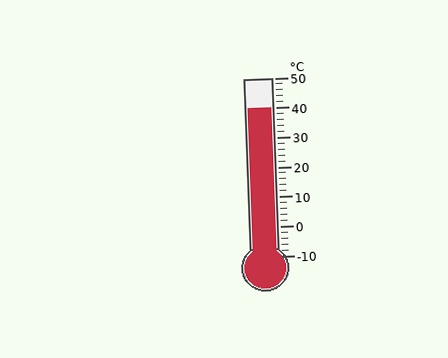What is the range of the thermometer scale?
The thermometer scale ranges from -10°C to 50°C.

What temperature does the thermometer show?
The thermometer shows approximately 40°C.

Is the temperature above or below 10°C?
The temperature is above 10°C.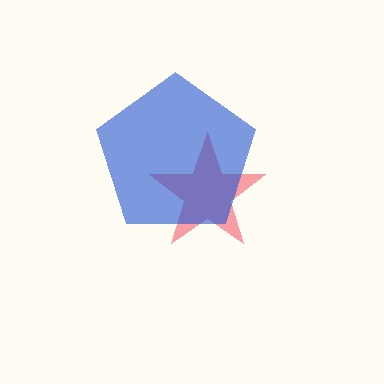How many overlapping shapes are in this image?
There are 2 overlapping shapes in the image.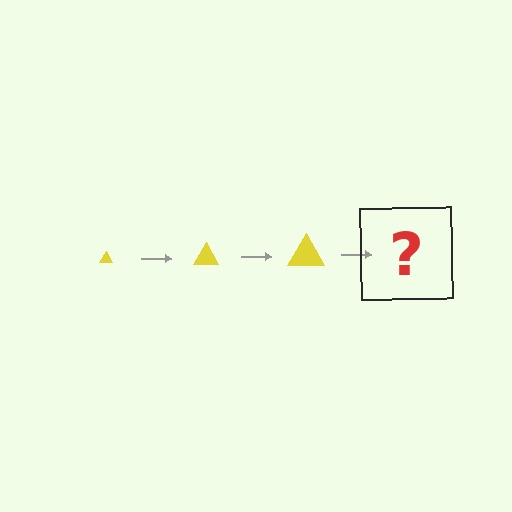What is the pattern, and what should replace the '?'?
The pattern is that the triangle gets progressively larger each step. The '?' should be a yellow triangle, larger than the previous one.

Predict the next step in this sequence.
The next step is a yellow triangle, larger than the previous one.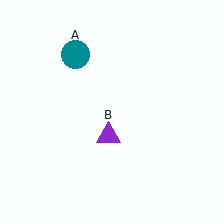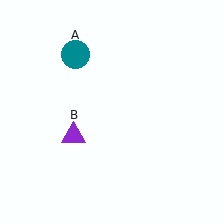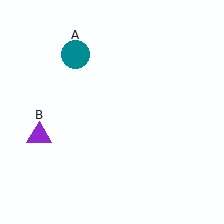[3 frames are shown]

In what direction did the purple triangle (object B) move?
The purple triangle (object B) moved left.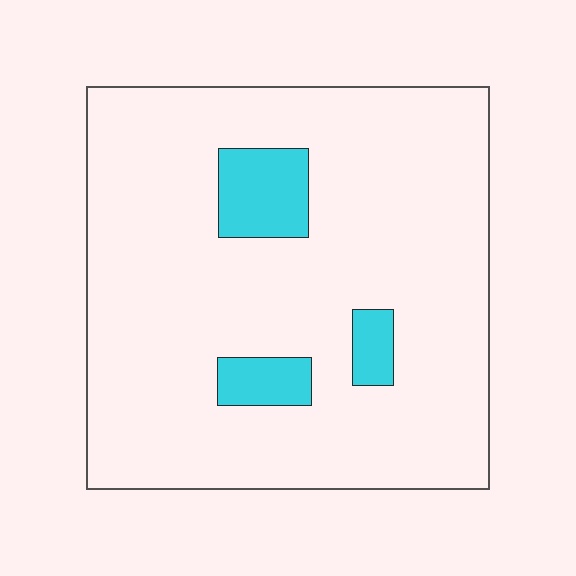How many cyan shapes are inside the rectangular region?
3.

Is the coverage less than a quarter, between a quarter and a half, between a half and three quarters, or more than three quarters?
Less than a quarter.